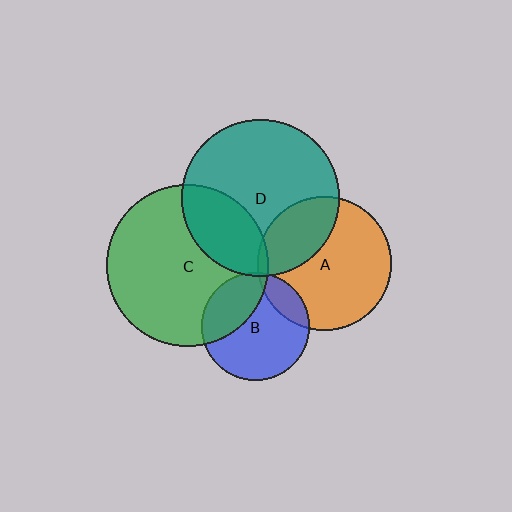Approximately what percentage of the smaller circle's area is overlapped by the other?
Approximately 30%.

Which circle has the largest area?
Circle C (green).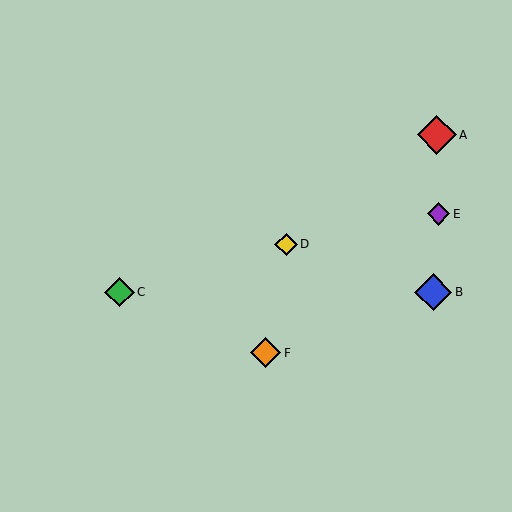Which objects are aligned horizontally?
Objects B, C are aligned horizontally.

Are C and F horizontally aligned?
No, C is at y≈292 and F is at y≈353.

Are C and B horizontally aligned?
Yes, both are at y≈292.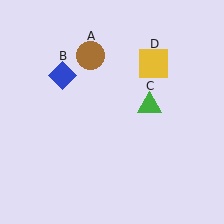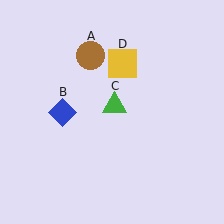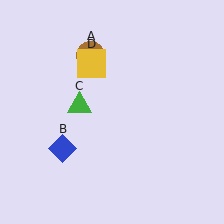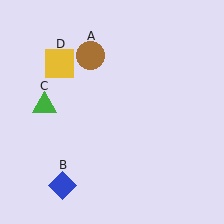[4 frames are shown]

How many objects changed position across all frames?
3 objects changed position: blue diamond (object B), green triangle (object C), yellow square (object D).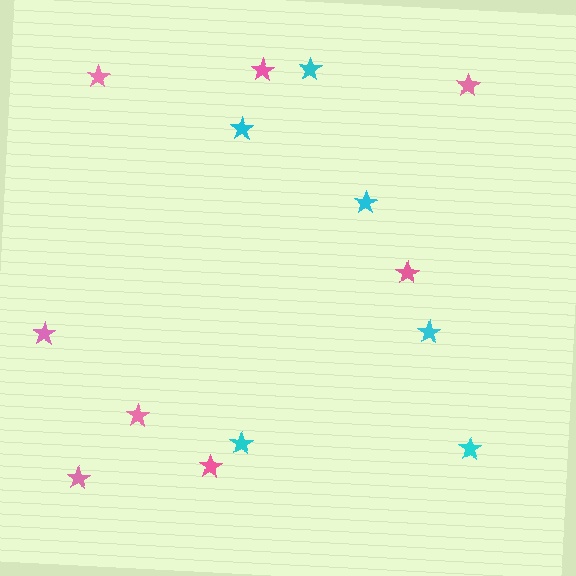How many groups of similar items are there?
There are 2 groups: one group of pink stars (8) and one group of cyan stars (6).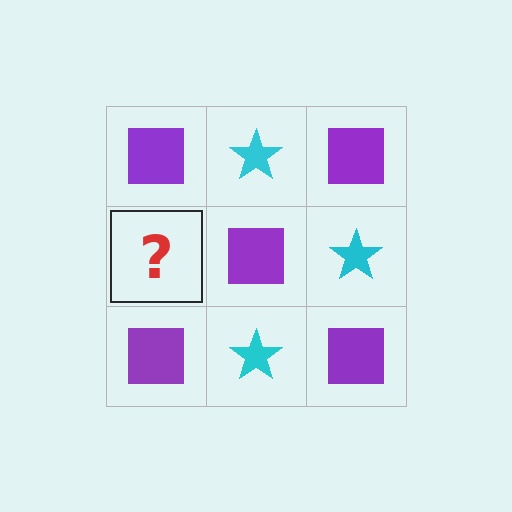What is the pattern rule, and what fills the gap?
The rule is that it alternates purple square and cyan star in a checkerboard pattern. The gap should be filled with a cyan star.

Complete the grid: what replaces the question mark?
The question mark should be replaced with a cyan star.